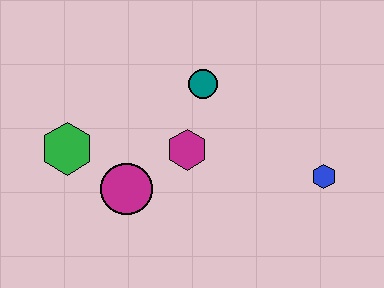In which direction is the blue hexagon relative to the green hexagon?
The blue hexagon is to the right of the green hexagon.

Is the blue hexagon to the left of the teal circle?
No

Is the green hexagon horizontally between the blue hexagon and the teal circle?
No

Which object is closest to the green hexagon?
The magenta circle is closest to the green hexagon.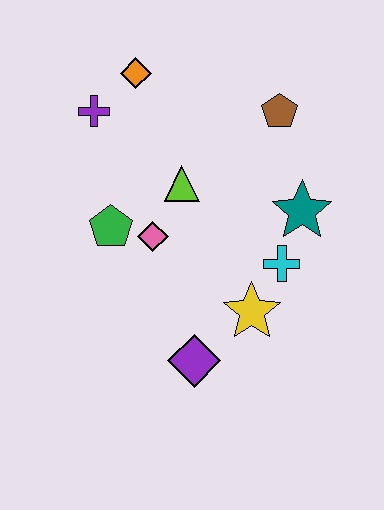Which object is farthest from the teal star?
The purple cross is farthest from the teal star.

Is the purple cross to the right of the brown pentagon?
No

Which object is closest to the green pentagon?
The pink diamond is closest to the green pentagon.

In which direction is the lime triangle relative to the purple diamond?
The lime triangle is above the purple diamond.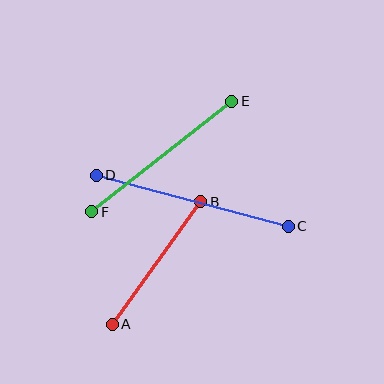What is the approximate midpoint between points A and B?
The midpoint is at approximately (156, 263) pixels.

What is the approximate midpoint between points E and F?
The midpoint is at approximately (162, 157) pixels.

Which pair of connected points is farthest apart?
Points C and D are farthest apart.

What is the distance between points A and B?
The distance is approximately 151 pixels.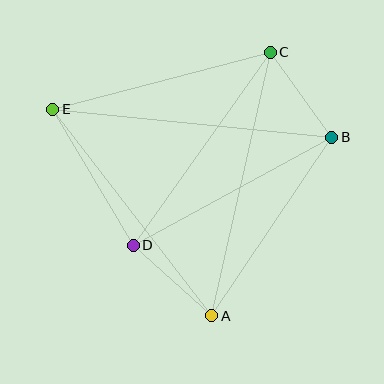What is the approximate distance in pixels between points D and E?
The distance between D and E is approximately 158 pixels.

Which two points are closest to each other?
Points B and C are closest to each other.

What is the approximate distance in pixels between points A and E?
The distance between A and E is approximately 261 pixels.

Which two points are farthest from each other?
Points B and E are farthest from each other.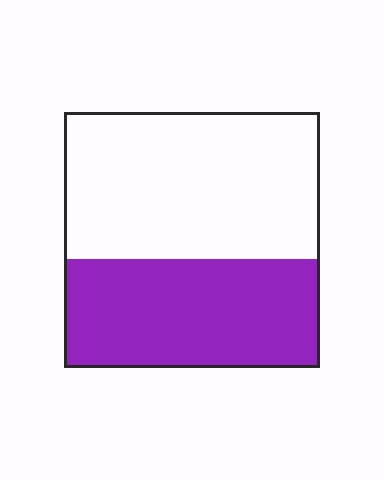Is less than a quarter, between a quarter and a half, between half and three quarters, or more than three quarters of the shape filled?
Between a quarter and a half.